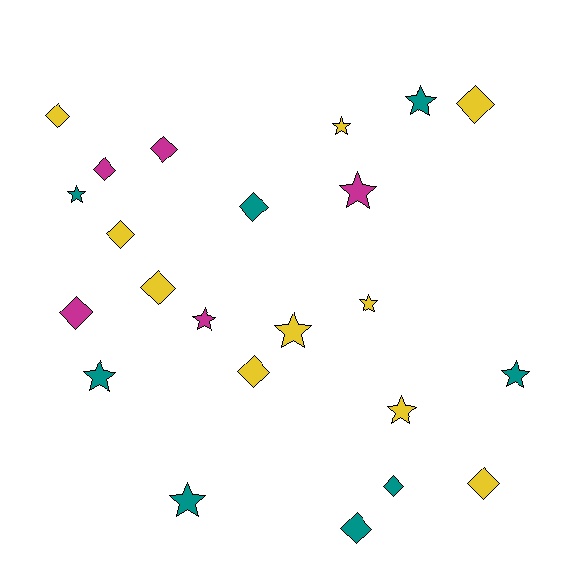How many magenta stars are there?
There are 2 magenta stars.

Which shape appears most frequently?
Diamond, with 12 objects.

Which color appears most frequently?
Yellow, with 10 objects.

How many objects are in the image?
There are 23 objects.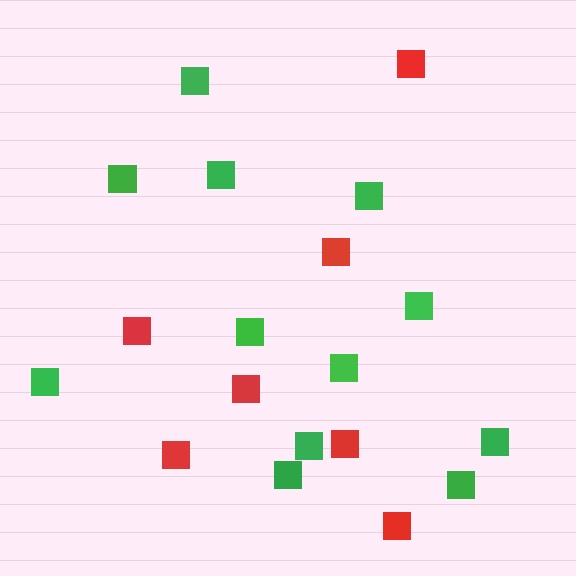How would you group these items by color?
There are 2 groups: one group of green squares (12) and one group of red squares (7).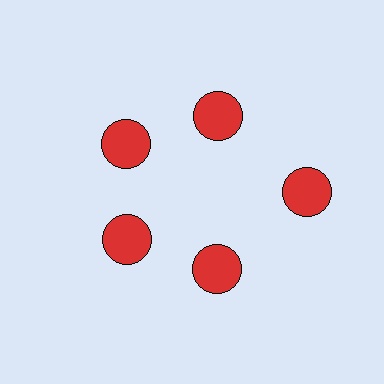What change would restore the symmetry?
The symmetry would be restored by moving it inward, back onto the ring so that all 5 circles sit at equal angles and equal distance from the center.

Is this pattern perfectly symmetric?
No. The 5 red circles are arranged in a ring, but one element near the 3 o'clock position is pushed outward from the center, breaking the 5-fold rotational symmetry.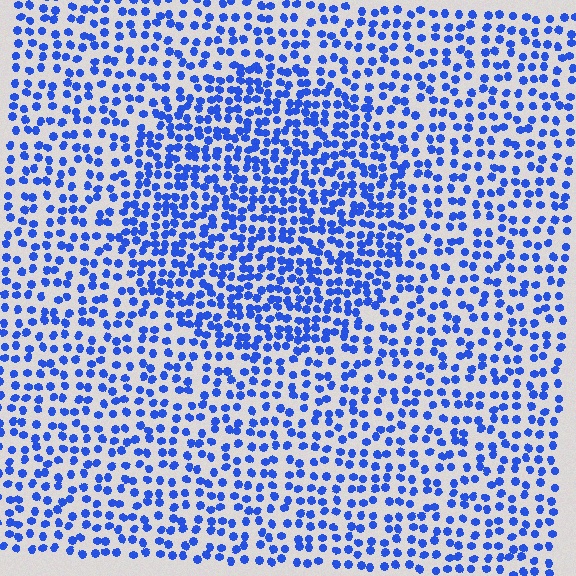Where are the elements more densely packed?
The elements are more densely packed inside the circle boundary.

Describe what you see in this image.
The image contains small blue elements arranged at two different densities. A circle-shaped region is visible where the elements are more densely packed than the surrounding area.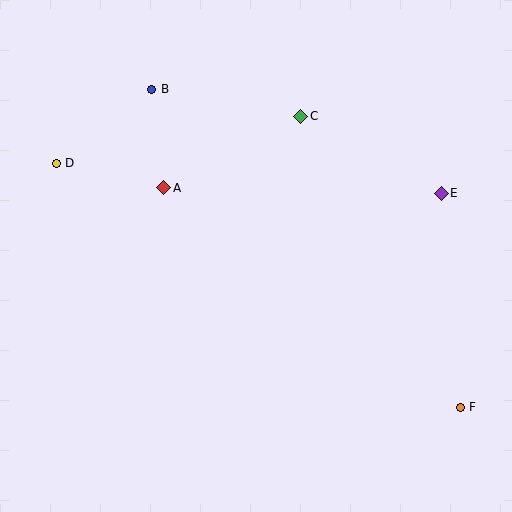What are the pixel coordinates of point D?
Point D is at (56, 163).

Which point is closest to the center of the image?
Point A at (164, 188) is closest to the center.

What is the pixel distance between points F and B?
The distance between F and B is 443 pixels.